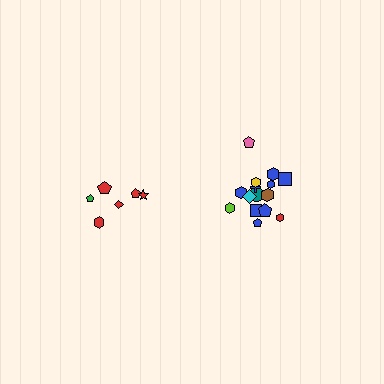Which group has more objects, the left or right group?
The right group.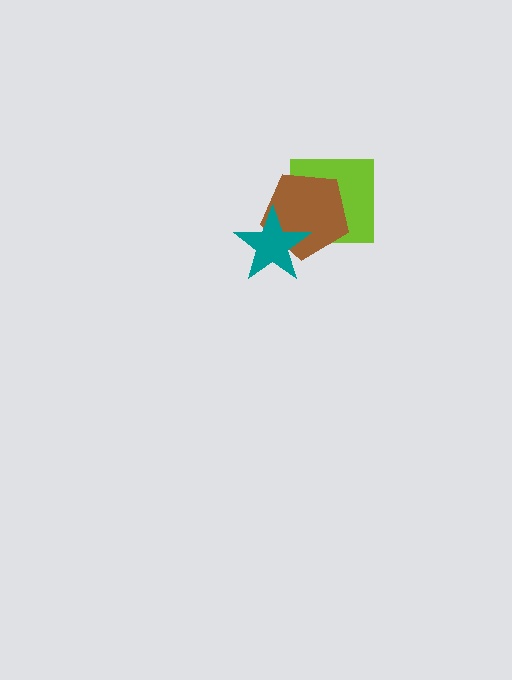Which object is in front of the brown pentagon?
The teal star is in front of the brown pentagon.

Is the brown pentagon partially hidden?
Yes, it is partially covered by another shape.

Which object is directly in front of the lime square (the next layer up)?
The brown pentagon is directly in front of the lime square.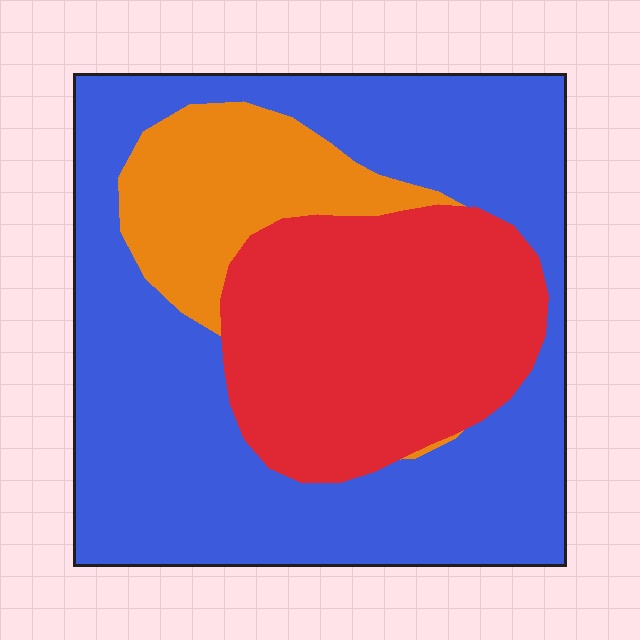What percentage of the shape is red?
Red covers roughly 30% of the shape.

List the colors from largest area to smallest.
From largest to smallest: blue, red, orange.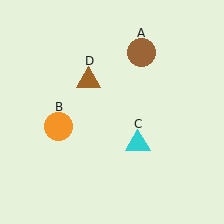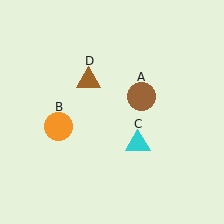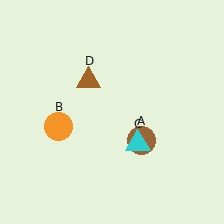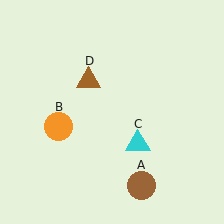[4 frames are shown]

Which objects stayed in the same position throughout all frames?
Orange circle (object B) and cyan triangle (object C) and brown triangle (object D) remained stationary.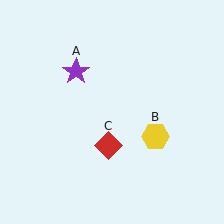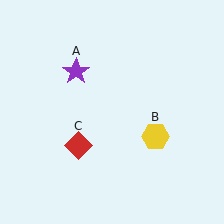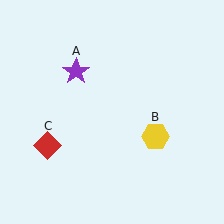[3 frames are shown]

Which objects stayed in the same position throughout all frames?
Purple star (object A) and yellow hexagon (object B) remained stationary.